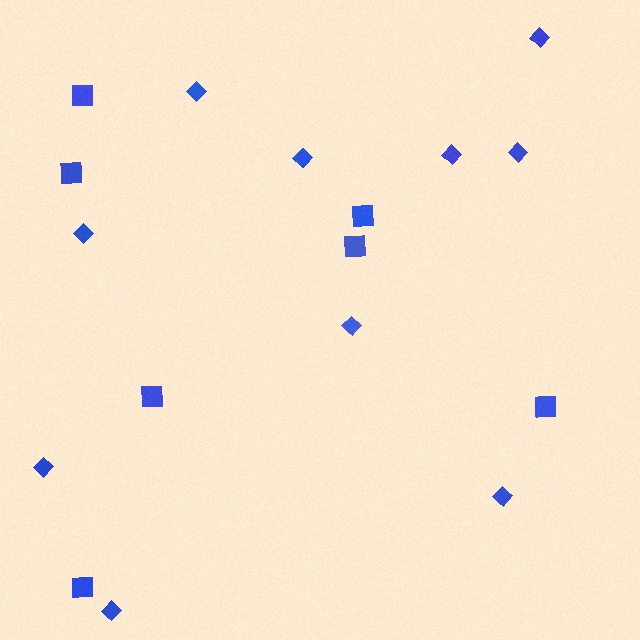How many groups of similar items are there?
There are 2 groups: one group of squares (7) and one group of diamonds (10).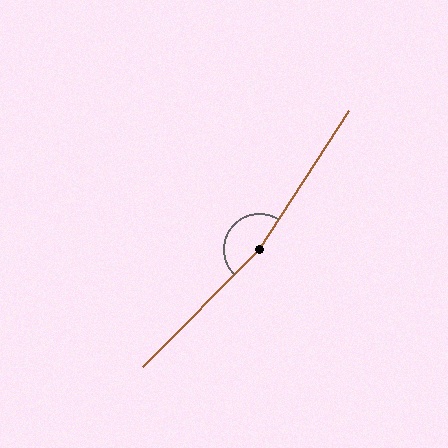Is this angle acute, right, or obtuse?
It is obtuse.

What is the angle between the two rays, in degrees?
Approximately 168 degrees.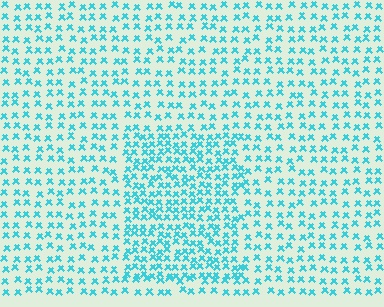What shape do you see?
I see a rectangle.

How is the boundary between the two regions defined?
The boundary is defined by a change in element density (approximately 1.8x ratio). All elements are the same color, size, and shape.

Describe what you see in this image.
The image contains small cyan elements arranged at two different densities. A rectangle-shaped region is visible where the elements are more densely packed than the surrounding area.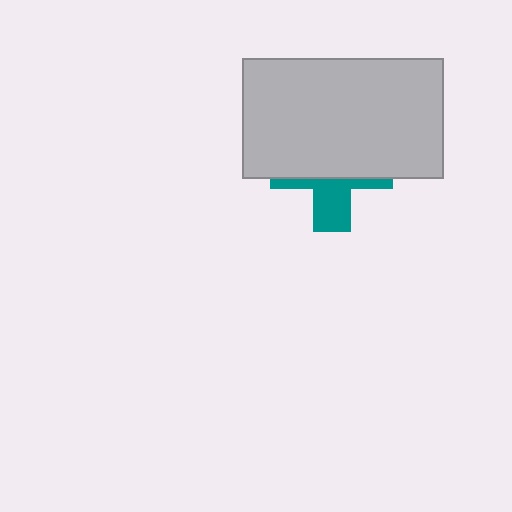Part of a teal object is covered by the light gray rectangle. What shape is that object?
It is a cross.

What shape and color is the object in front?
The object in front is a light gray rectangle.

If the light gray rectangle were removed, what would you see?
You would see the complete teal cross.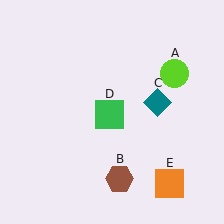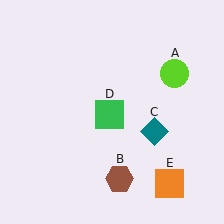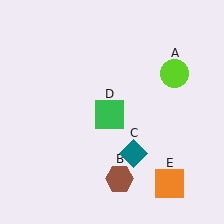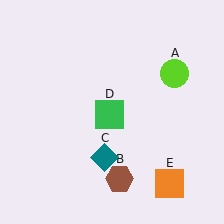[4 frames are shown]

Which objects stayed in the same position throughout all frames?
Lime circle (object A) and brown hexagon (object B) and green square (object D) and orange square (object E) remained stationary.